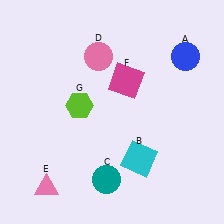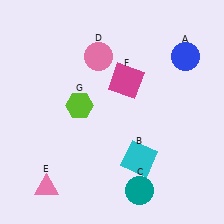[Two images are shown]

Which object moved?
The teal circle (C) moved right.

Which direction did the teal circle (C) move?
The teal circle (C) moved right.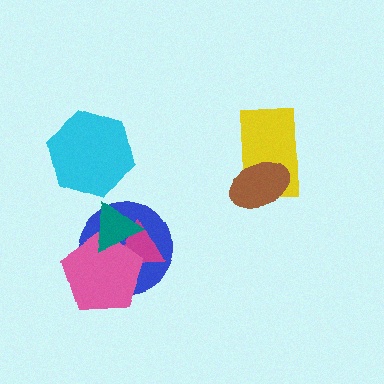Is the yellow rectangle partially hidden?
Yes, it is partially covered by another shape.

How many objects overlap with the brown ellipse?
1 object overlaps with the brown ellipse.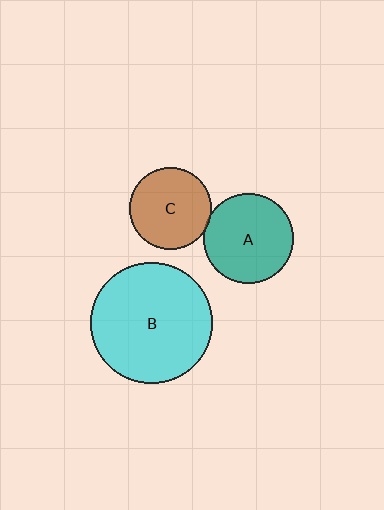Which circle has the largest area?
Circle B (cyan).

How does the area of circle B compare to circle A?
Approximately 1.8 times.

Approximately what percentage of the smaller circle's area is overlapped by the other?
Approximately 5%.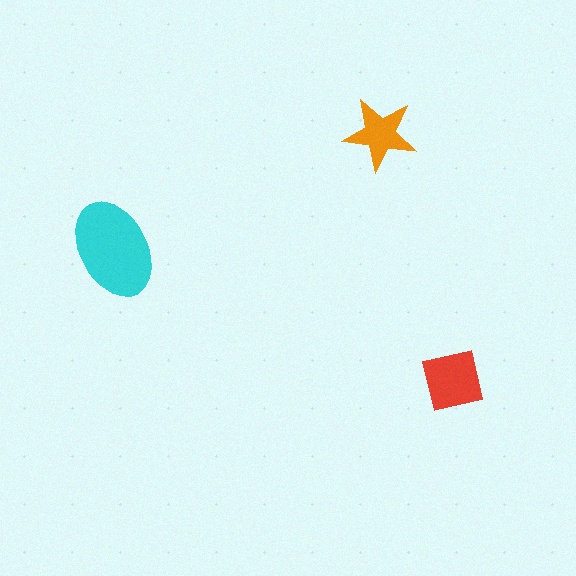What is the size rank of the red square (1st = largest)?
2nd.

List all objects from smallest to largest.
The orange star, the red square, the cyan ellipse.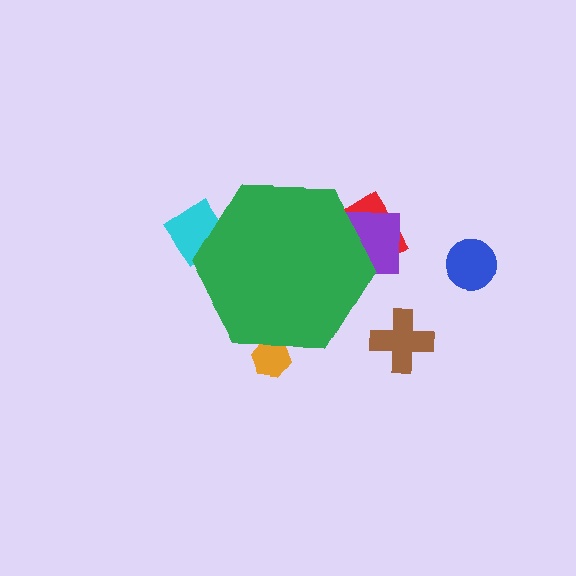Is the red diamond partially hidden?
Yes, the red diamond is partially hidden behind the green hexagon.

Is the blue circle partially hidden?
No, the blue circle is fully visible.